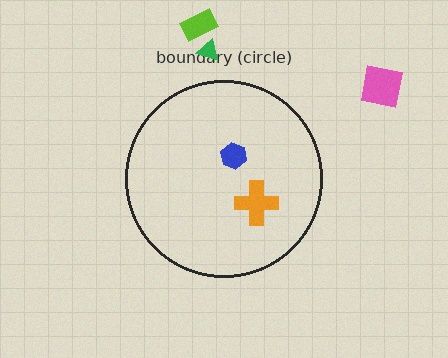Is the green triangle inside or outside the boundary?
Outside.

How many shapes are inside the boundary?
2 inside, 3 outside.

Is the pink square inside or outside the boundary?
Outside.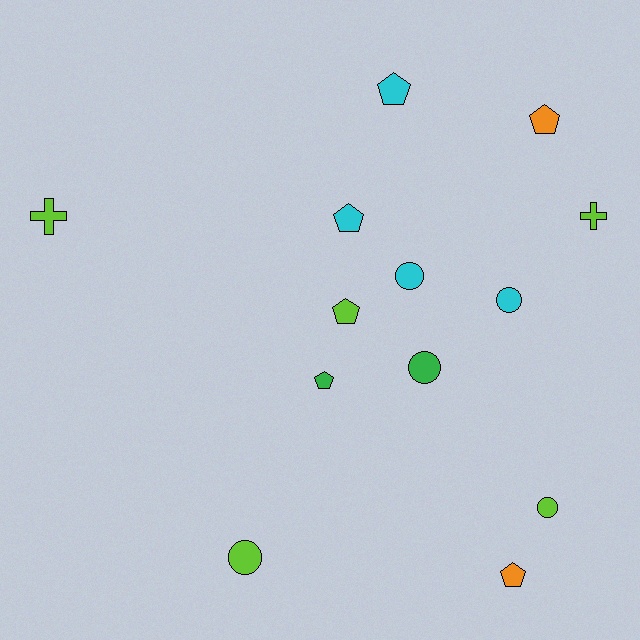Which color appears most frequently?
Lime, with 5 objects.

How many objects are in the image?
There are 13 objects.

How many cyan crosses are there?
There are no cyan crosses.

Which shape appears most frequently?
Pentagon, with 6 objects.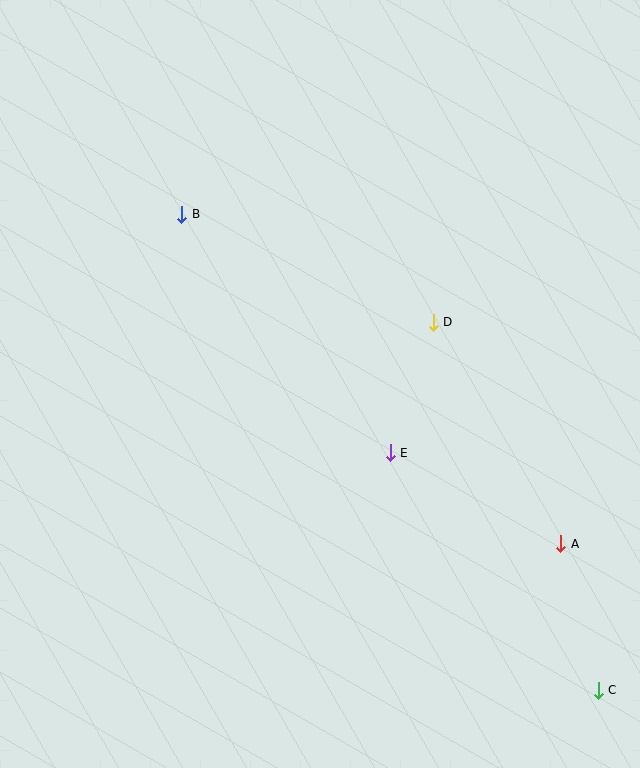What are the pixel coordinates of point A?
Point A is at (561, 544).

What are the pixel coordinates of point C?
Point C is at (598, 690).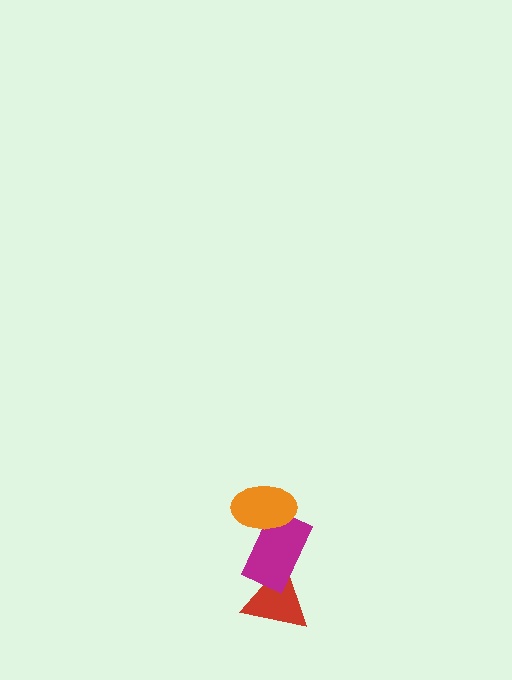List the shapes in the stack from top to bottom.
From top to bottom: the orange ellipse, the magenta rectangle, the red triangle.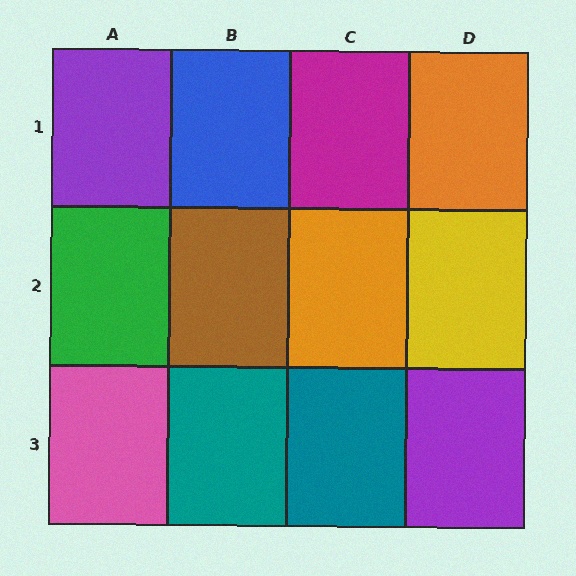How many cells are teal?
2 cells are teal.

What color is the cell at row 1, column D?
Orange.